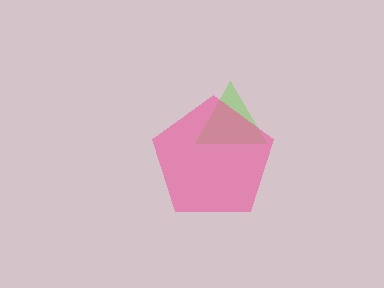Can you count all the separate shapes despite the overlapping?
Yes, there are 2 separate shapes.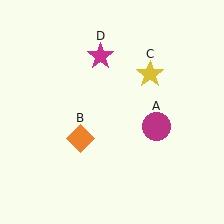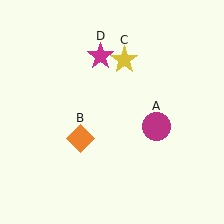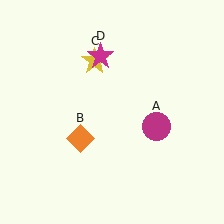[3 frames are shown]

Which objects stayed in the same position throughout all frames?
Magenta circle (object A) and orange diamond (object B) and magenta star (object D) remained stationary.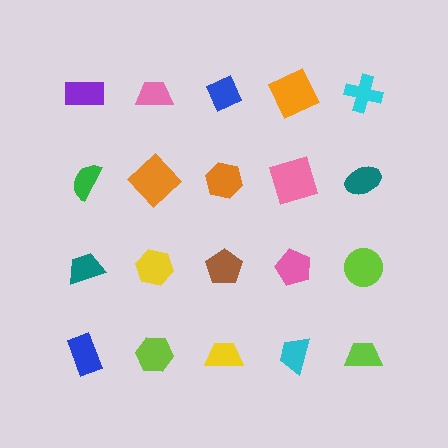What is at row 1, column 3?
A blue diamond.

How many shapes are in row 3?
5 shapes.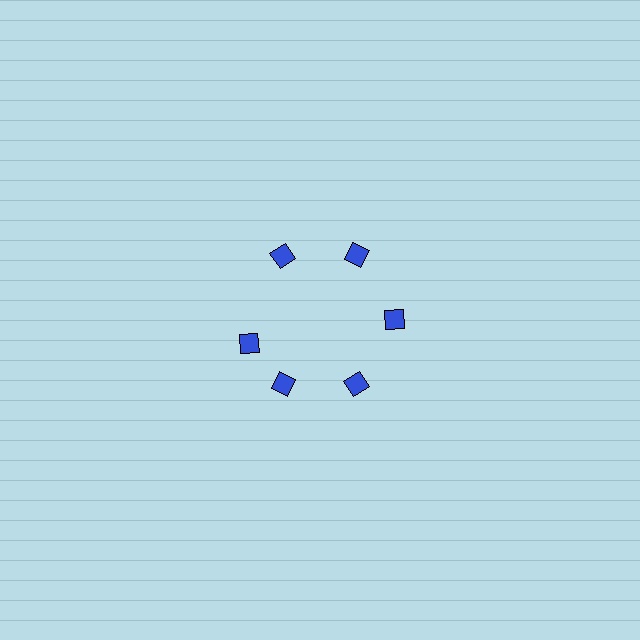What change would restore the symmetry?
The symmetry would be restored by rotating it back into even spacing with its neighbors so that all 6 diamonds sit at equal angles and equal distance from the center.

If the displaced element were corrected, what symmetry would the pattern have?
It would have 6-fold rotational symmetry — the pattern would map onto itself every 60 degrees.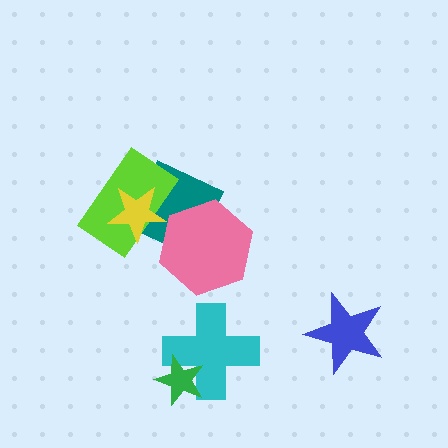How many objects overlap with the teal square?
3 objects overlap with the teal square.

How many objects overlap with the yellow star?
2 objects overlap with the yellow star.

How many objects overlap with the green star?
1 object overlaps with the green star.